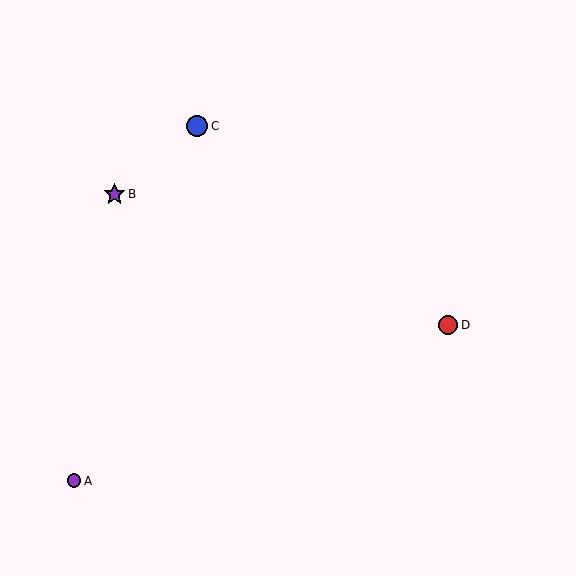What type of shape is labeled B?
Shape B is a purple star.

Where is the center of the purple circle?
The center of the purple circle is at (74, 481).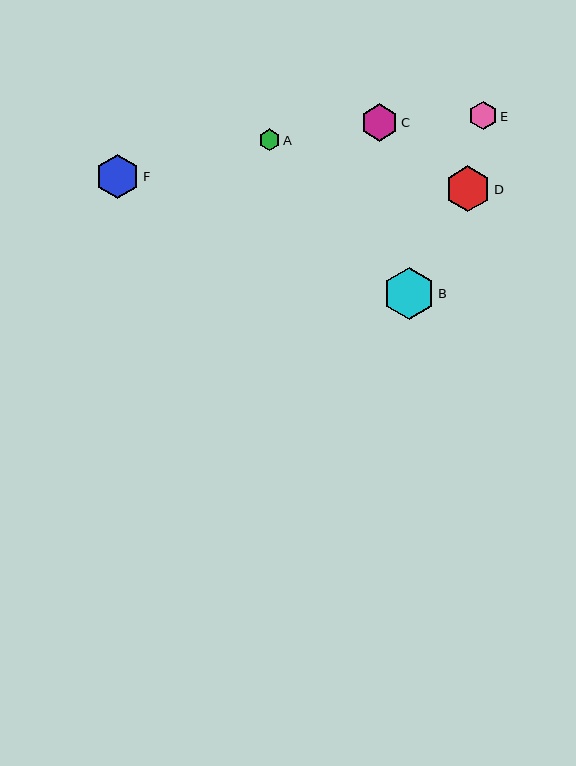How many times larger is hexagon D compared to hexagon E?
Hexagon D is approximately 1.6 times the size of hexagon E.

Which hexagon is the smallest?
Hexagon A is the smallest with a size of approximately 22 pixels.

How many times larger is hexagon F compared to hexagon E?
Hexagon F is approximately 1.6 times the size of hexagon E.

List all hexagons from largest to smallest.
From largest to smallest: B, D, F, C, E, A.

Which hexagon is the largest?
Hexagon B is the largest with a size of approximately 52 pixels.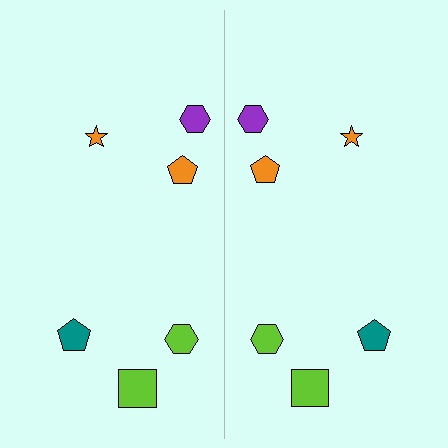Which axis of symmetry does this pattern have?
The pattern has a vertical axis of symmetry running through the center of the image.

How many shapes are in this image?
There are 12 shapes in this image.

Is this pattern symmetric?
Yes, this pattern has bilateral (reflection) symmetry.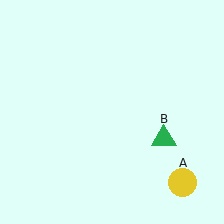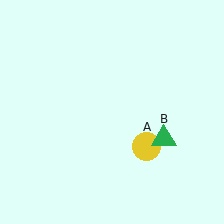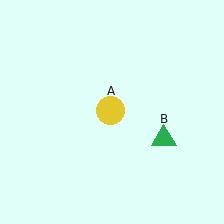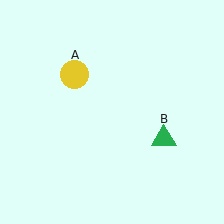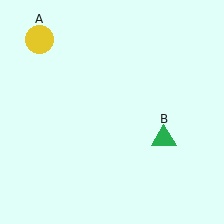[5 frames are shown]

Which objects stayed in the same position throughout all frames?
Green triangle (object B) remained stationary.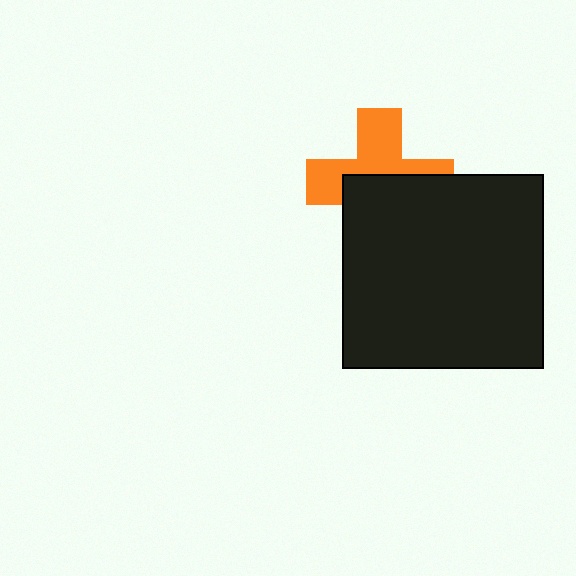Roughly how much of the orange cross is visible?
About half of it is visible (roughly 49%).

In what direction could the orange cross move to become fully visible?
The orange cross could move up. That would shift it out from behind the black rectangle entirely.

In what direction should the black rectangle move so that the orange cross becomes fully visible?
The black rectangle should move down. That is the shortest direction to clear the overlap and leave the orange cross fully visible.